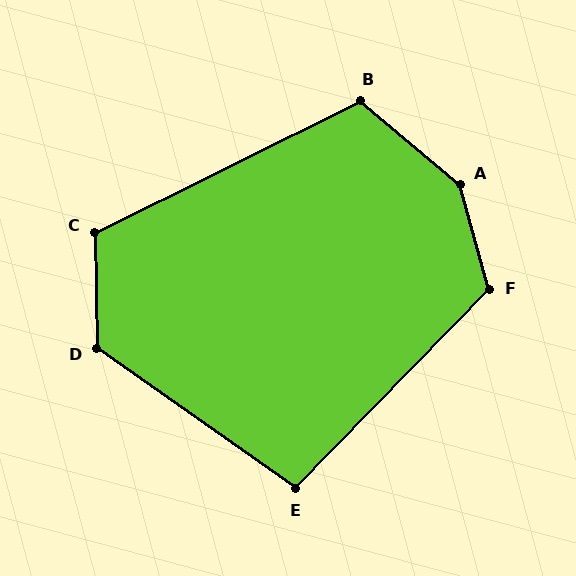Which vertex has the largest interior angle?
A, at approximately 145 degrees.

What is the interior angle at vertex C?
Approximately 116 degrees (obtuse).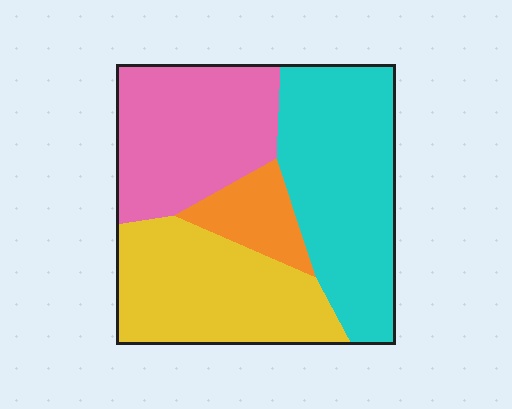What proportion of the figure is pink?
Pink covers around 30% of the figure.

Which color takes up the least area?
Orange, at roughly 10%.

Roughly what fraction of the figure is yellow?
Yellow takes up between a sixth and a third of the figure.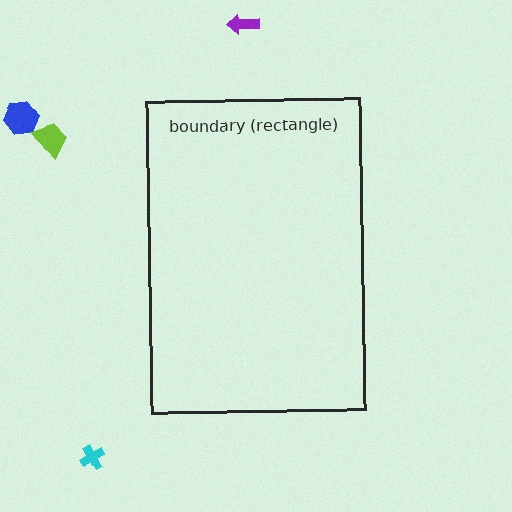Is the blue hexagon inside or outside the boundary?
Outside.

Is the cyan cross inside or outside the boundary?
Outside.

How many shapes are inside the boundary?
0 inside, 4 outside.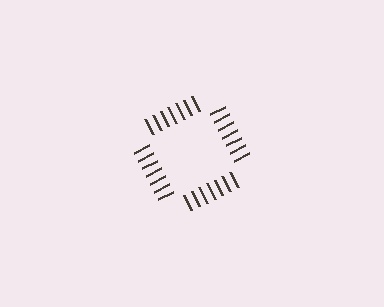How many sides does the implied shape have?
4 sides — the line-ends trace a square.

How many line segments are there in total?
28 — 7 along each of the 4 edges.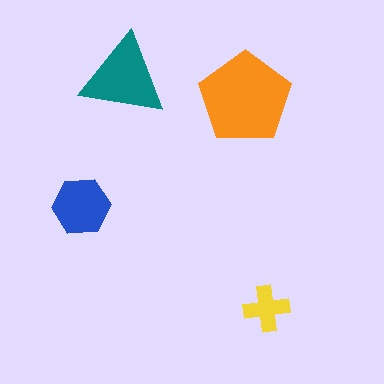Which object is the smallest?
The yellow cross.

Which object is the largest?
The orange pentagon.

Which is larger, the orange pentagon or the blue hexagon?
The orange pentagon.